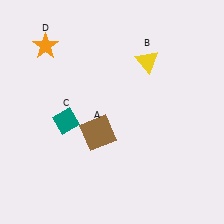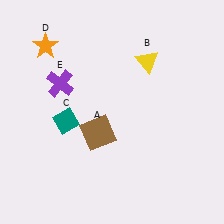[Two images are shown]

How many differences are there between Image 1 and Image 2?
There is 1 difference between the two images.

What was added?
A purple cross (E) was added in Image 2.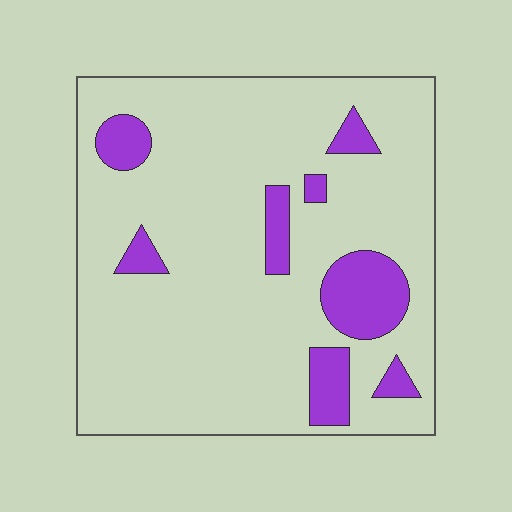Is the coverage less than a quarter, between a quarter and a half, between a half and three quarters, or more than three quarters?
Less than a quarter.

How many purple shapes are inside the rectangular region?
8.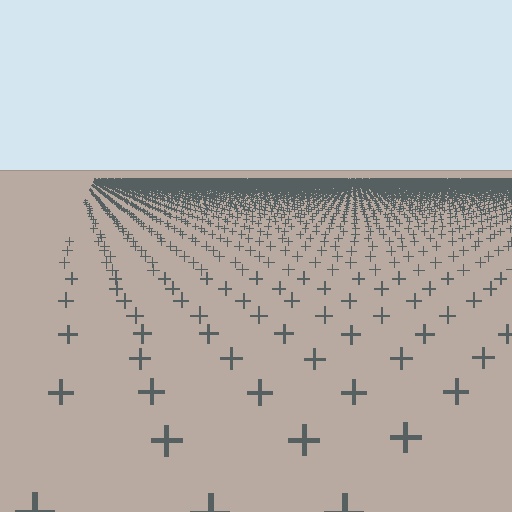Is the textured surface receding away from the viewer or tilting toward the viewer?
The surface is receding away from the viewer. Texture elements get smaller and denser toward the top.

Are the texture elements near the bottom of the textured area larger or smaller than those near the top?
Larger. Near the bottom, elements are closer to the viewer and appear at a bigger on-screen size.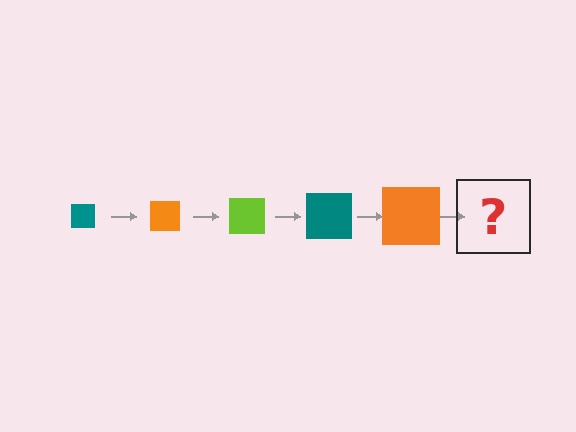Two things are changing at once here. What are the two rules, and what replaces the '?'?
The two rules are that the square grows larger each step and the color cycles through teal, orange, and lime. The '?' should be a lime square, larger than the previous one.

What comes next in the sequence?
The next element should be a lime square, larger than the previous one.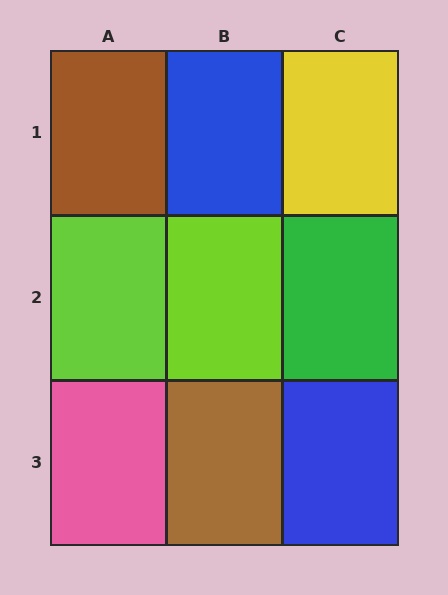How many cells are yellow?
1 cell is yellow.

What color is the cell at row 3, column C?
Blue.